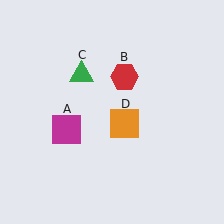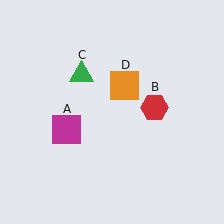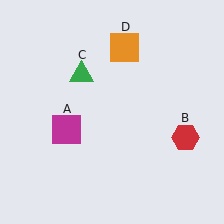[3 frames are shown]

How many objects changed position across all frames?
2 objects changed position: red hexagon (object B), orange square (object D).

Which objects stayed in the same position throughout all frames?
Magenta square (object A) and green triangle (object C) remained stationary.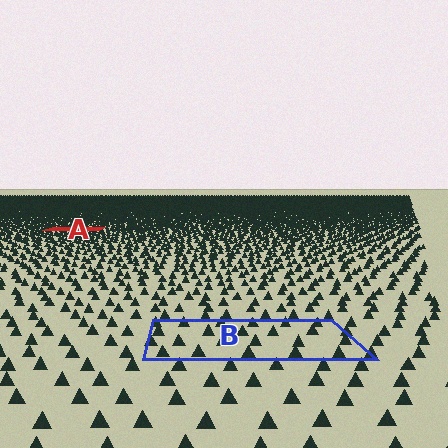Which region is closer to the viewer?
Region B is closer. The texture elements there are larger and more spread out.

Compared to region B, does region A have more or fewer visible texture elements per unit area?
Region A has more texture elements per unit area — they are packed more densely because it is farther away.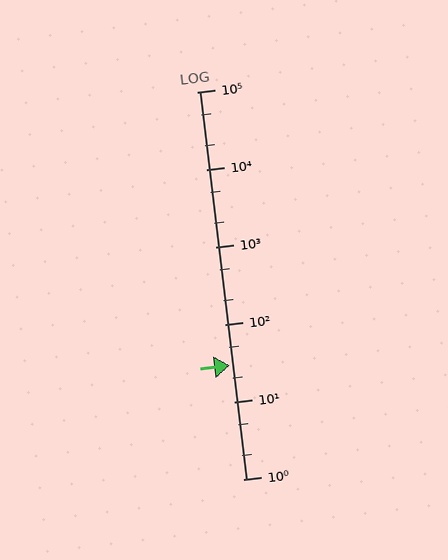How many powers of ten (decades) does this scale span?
The scale spans 5 decades, from 1 to 100000.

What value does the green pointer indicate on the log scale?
The pointer indicates approximately 29.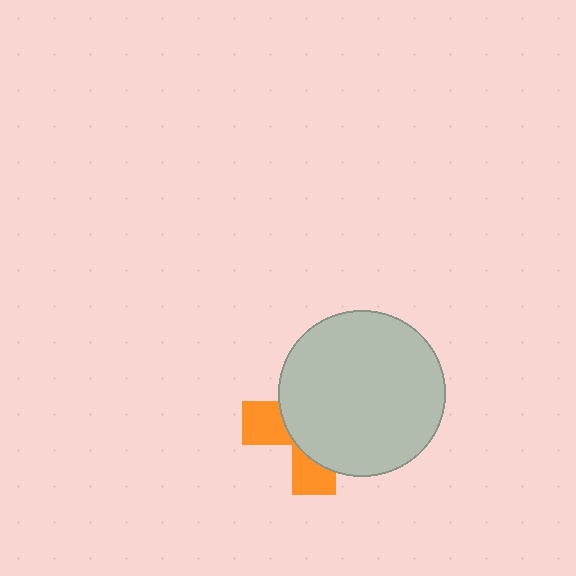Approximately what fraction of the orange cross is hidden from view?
Roughly 68% of the orange cross is hidden behind the light gray circle.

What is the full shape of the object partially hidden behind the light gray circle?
The partially hidden object is an orange cross.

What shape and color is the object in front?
The object in front is a light gray circle.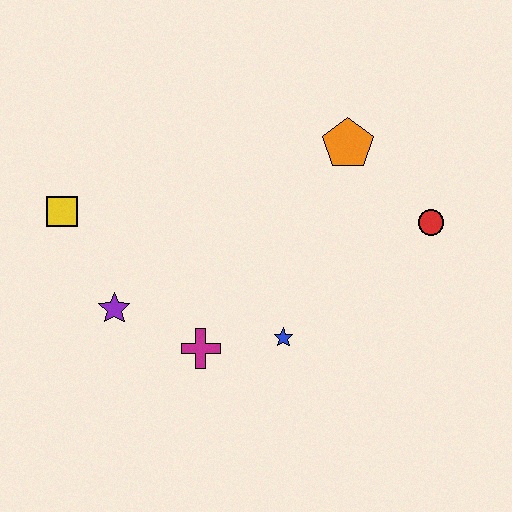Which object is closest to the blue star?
The magenta cross is closest to the blue star.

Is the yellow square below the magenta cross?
No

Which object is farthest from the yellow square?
The red circle is farthest from the yellow square.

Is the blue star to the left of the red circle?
Yes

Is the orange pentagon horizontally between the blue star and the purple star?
No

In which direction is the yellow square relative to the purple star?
The yellow square is above the purple star.